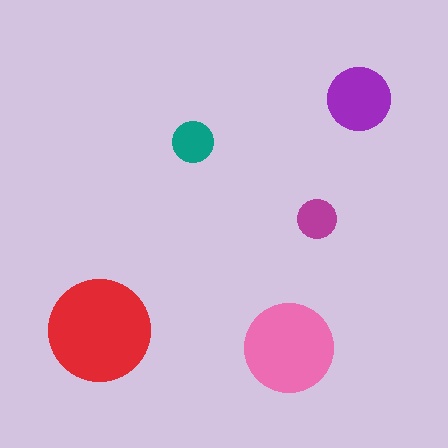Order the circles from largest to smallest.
the red one, the pink one, the purple one, the teal one, the magenta one.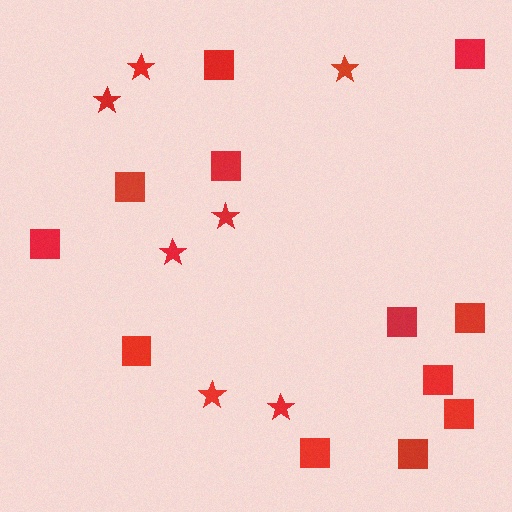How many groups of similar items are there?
There are 2 groups: one group of stars (7) and one group of squares (12).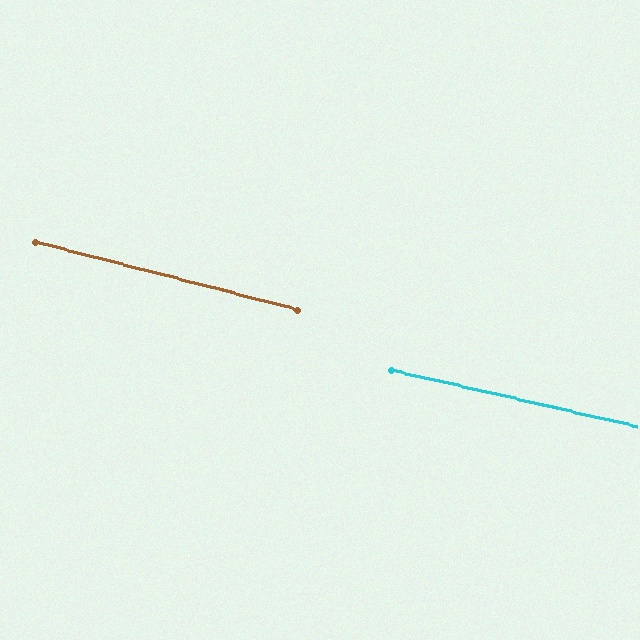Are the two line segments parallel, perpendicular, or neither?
Parallel — their directions differ by only 1.8°.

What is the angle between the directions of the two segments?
Approximately 2 degrees.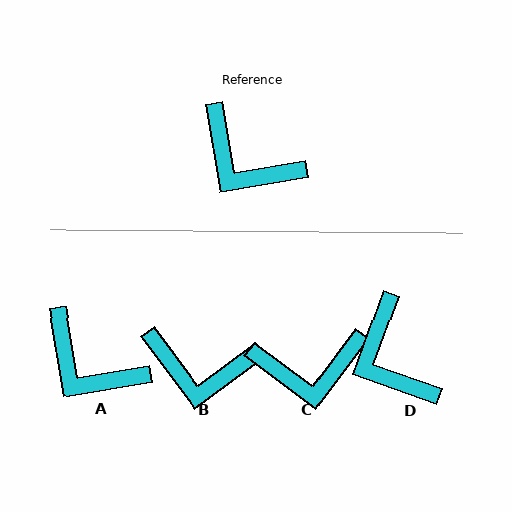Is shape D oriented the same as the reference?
No, it is off by about 30 degrees.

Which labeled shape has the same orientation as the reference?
A.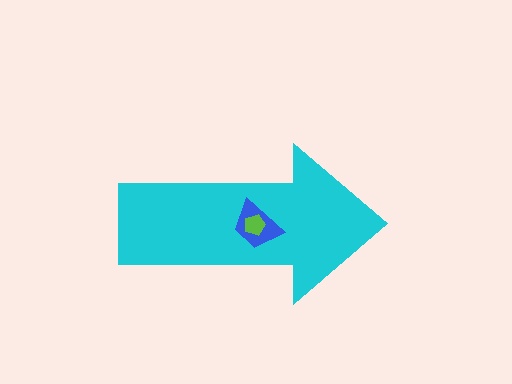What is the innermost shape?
The lime pentagon.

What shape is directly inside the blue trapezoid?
The lime pentagon.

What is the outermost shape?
The cyan arrow.